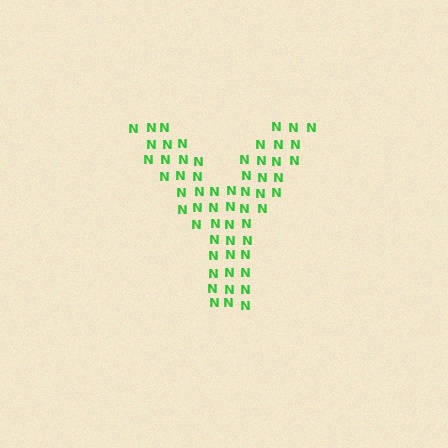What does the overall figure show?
The overall figure shows the letter Y.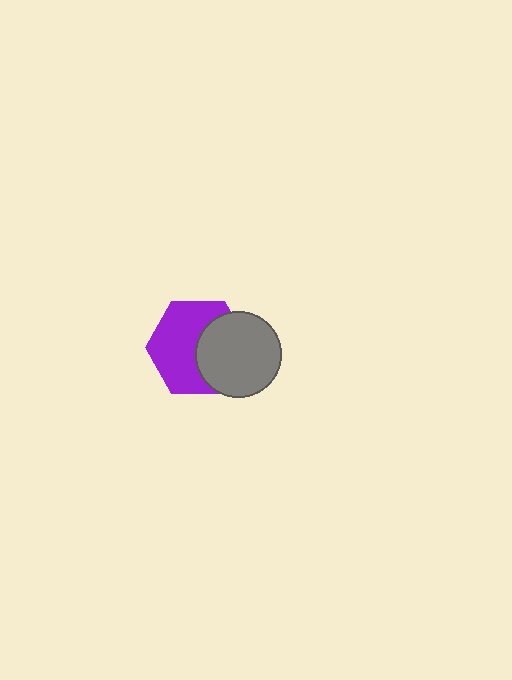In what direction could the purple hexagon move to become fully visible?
The purple hexagon could move left. That would shift it out from behind the gray circle entirely.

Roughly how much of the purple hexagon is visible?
About half of it is visible (roughly 59%).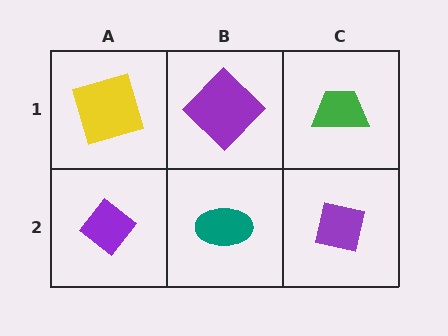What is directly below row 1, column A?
A purple diamond.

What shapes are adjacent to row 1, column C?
A purple square (row 2, column C), a purple diamond (row 1, column B).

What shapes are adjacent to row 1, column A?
A purple diamond (row 2, column A), a purple diamond (row 1, column B).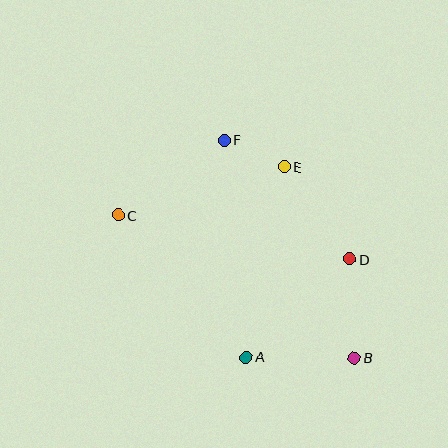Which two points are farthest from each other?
Points B and C are farthest from each other.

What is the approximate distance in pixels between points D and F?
The distance between D and F is approximately 173 pixels.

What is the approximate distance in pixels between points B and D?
The distance between B and D is approximately 99 pixels.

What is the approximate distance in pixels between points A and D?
The distance between A and D is approximately 142 pixels.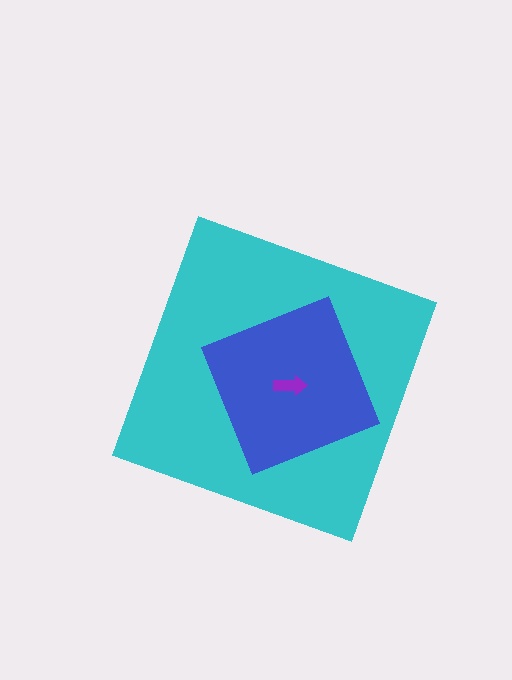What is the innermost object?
The purple arrow.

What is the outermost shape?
The cyan diamond.